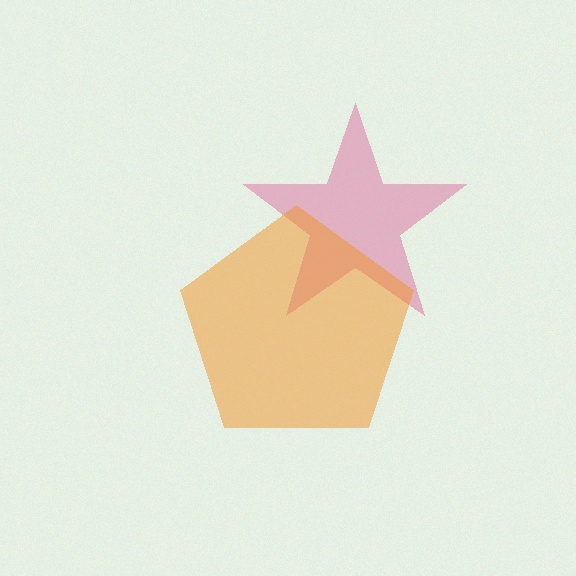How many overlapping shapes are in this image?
There are 2 overlapping shapes in the image.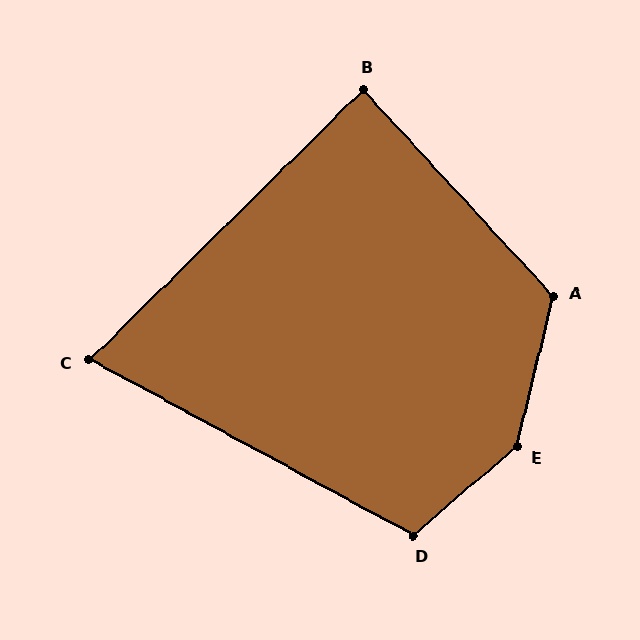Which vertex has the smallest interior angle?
C, at approximately 73 degrees.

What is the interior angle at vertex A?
Approximately 124 degrees (obtuse).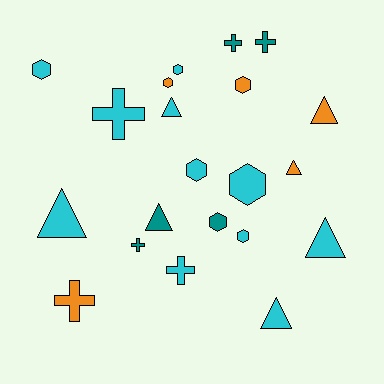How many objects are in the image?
There are 21 objects.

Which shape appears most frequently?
Hexagon, with 8 objects.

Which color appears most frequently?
Cyan, with 11 objects.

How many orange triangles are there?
There are 2 orange triangles.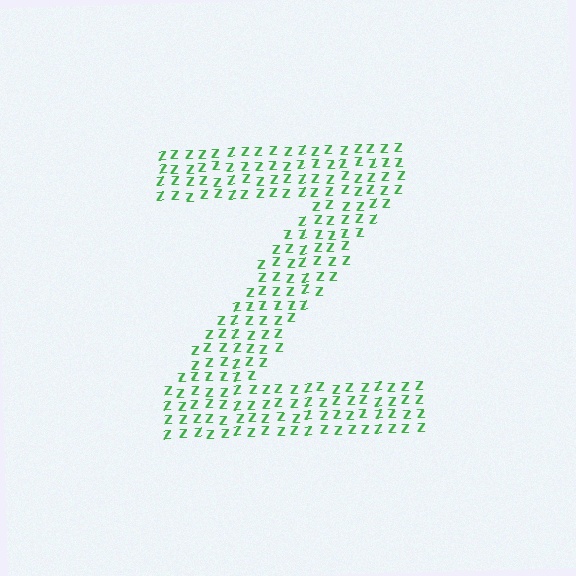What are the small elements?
The small elements are letter Z's.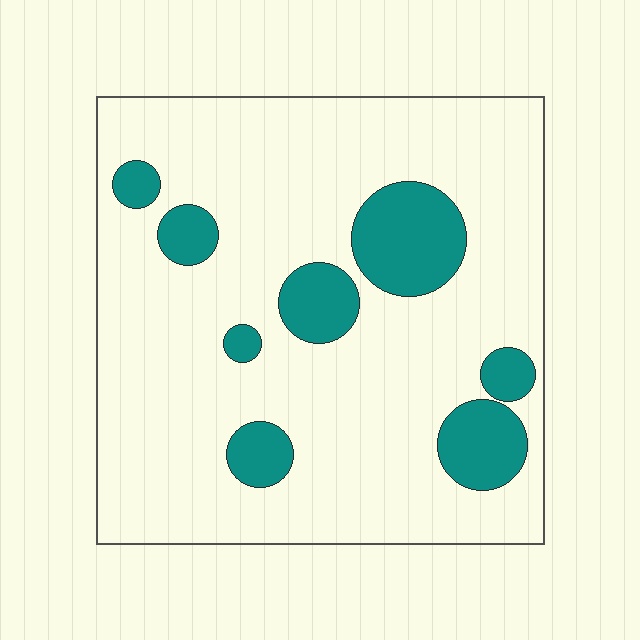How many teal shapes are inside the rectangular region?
8.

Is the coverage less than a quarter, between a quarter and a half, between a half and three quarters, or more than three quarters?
Less than a quarter.